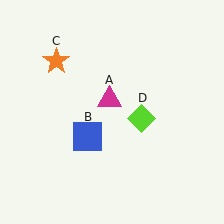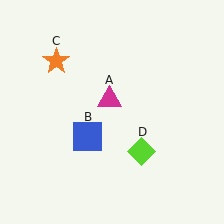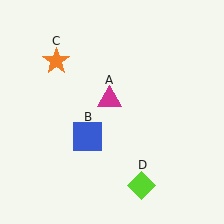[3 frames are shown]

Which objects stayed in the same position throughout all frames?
Magenta triangle (object A) and blue square (object B) and orange star (object C) remained stationary.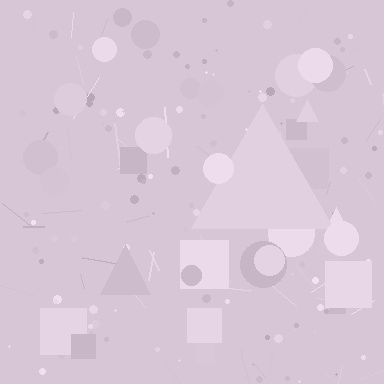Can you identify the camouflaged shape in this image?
The camouflaged shape is a triangle.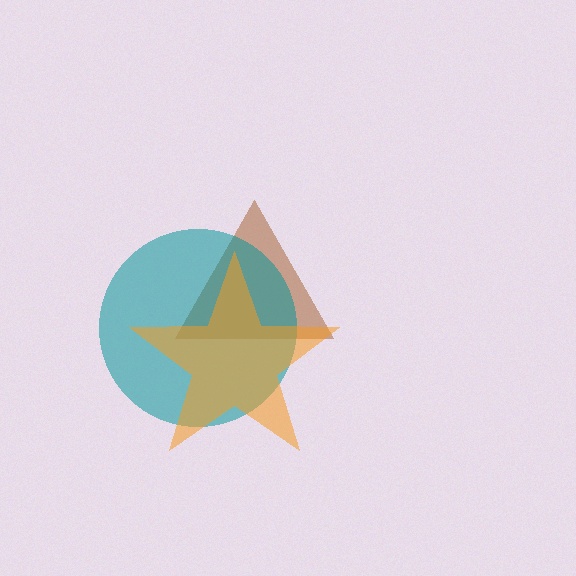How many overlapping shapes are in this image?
There are 3 overlapping shapes in the image.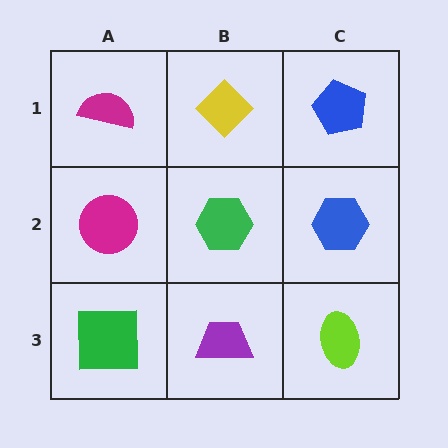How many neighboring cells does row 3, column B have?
3.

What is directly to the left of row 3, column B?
A green square.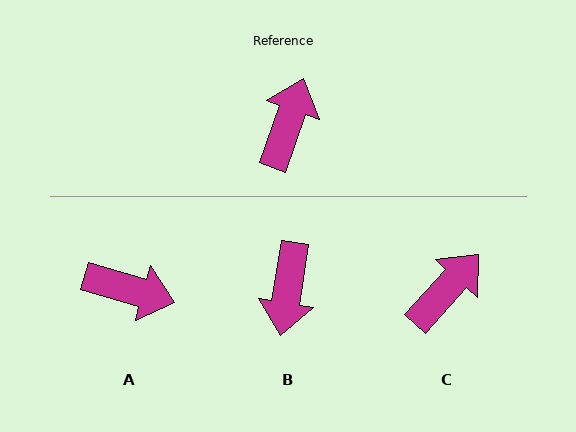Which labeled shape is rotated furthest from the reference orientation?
B, about 169 degrees away.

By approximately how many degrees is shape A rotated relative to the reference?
Approximately 87 degrees clockwise.